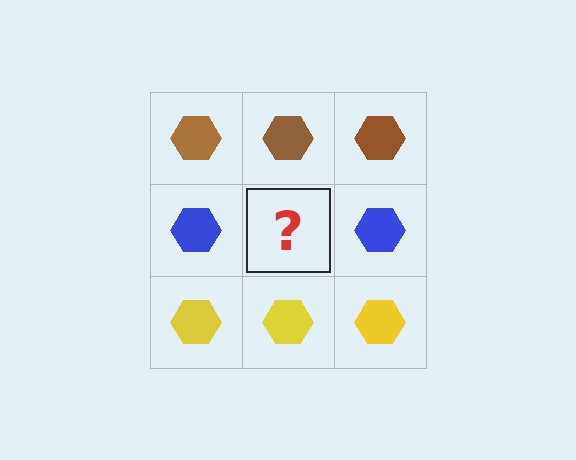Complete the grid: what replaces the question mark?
The question mark should be replaced with a blue hexagon.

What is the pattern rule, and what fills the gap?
The rule is that each row has a consistent color. The gap should be filled with a blue hexagon.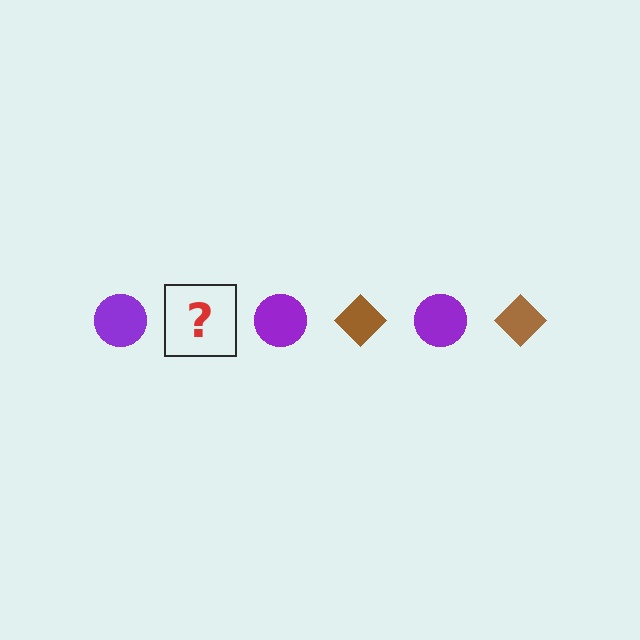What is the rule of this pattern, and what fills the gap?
The rule is that the pattern alternates between purple circle and brown diamond. The gap should be filled with a brown diamond.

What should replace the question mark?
The question mark should be replaced with a brown diamond.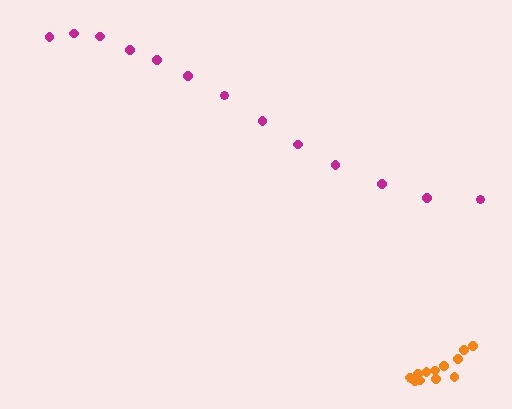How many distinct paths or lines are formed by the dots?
There are 2 distinct paths.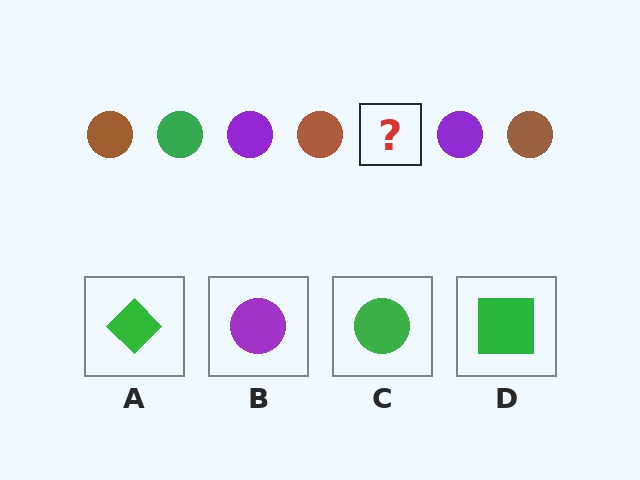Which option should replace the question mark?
Option C.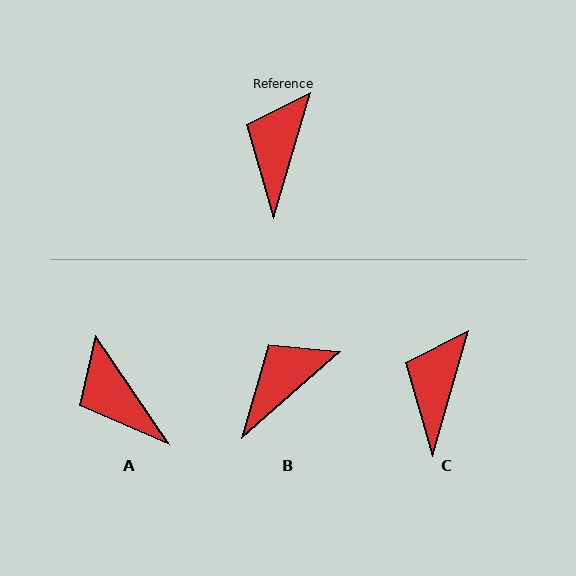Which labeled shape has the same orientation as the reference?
C.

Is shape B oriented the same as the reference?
No, it is off by about 32 degrees.